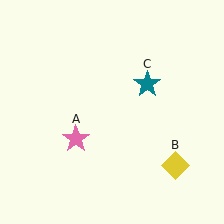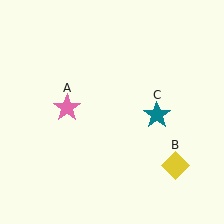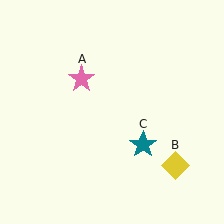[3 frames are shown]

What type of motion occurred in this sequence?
The pink star (object A), teal star (object C) rotated clockwise around the center of the scene.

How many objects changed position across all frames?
2 objects changed position: pink star (object A), teal star (object C).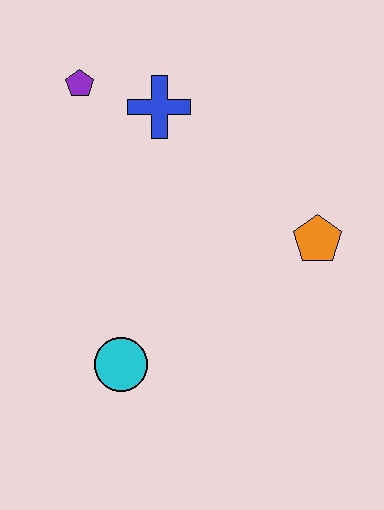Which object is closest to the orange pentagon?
The blue cross is closest to the orange pentagon.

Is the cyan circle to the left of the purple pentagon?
No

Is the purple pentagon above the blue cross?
Yes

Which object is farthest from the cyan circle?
The purple pentagon is farthest from the cyan circle.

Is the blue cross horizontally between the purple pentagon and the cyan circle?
No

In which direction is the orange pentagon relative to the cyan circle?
The orange pentagon is to the right of the cyan circle.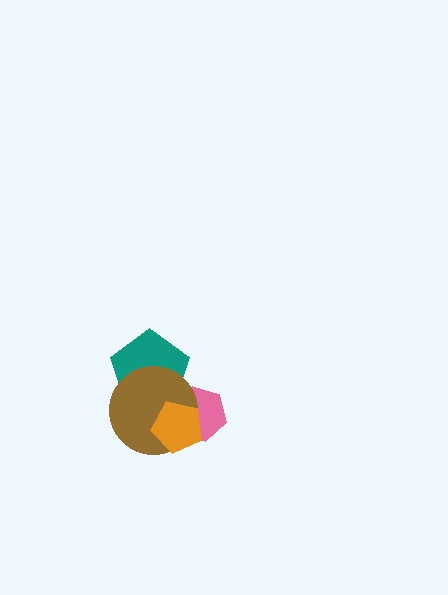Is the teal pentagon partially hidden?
Yes, it is partially covered by another shape.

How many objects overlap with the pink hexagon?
2 objects overlap with the pink hexagon.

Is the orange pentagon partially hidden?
No, no other shape covers it.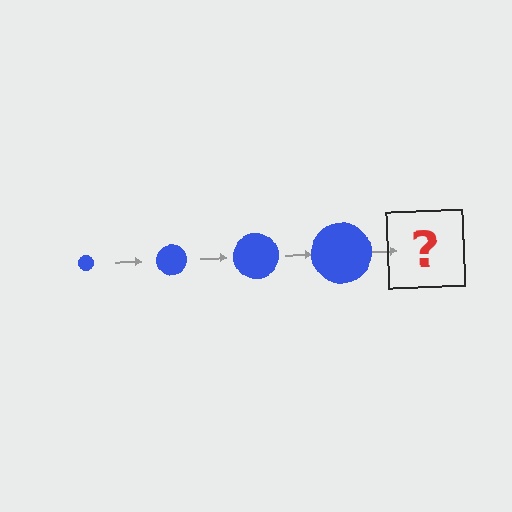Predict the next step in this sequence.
The next step is a blue circle, larger than the previous one.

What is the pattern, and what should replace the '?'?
The pattern is that the circle gets progressively larger each step. The '?' should be a blue circle, larger than the previous one.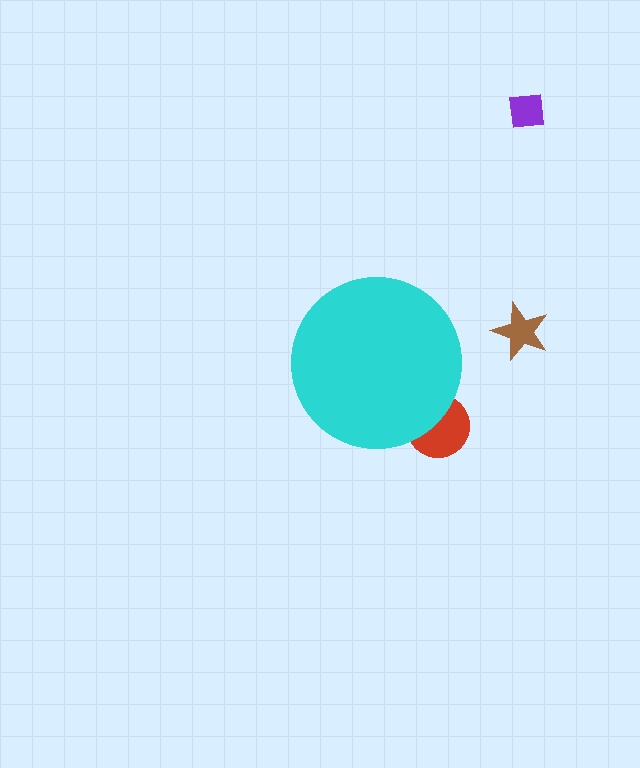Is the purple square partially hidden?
No, the purple square is fully visible.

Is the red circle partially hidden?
Yes, the red circle is partially hidden behind the cyan circle.